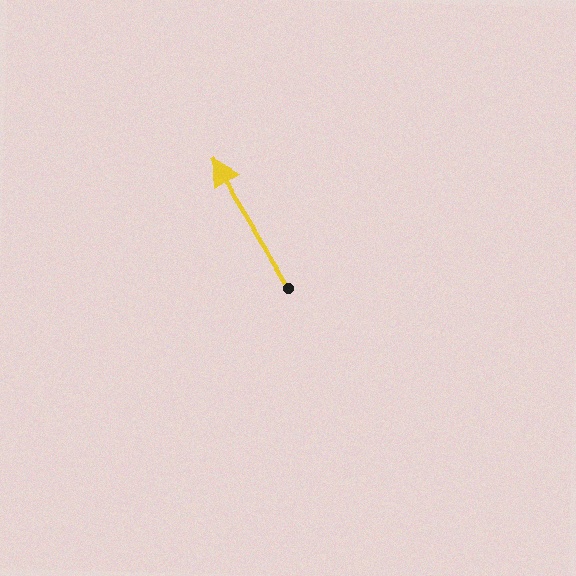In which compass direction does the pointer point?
Northwest.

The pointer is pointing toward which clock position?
Roughly 11 o'clock.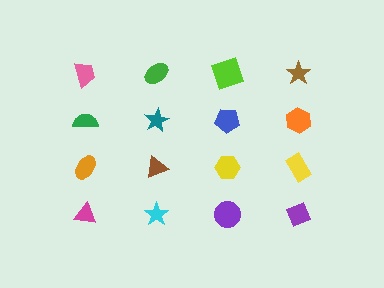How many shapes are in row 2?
4 shapes.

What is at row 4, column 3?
A purple circle.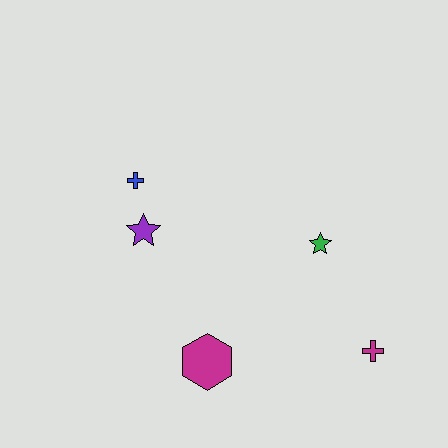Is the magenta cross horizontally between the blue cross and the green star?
No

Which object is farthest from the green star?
The blue cross is farthest from the green star.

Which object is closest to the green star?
The magenta cross is closest to the green star.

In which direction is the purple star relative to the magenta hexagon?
The purple star is above the magenta hexagon.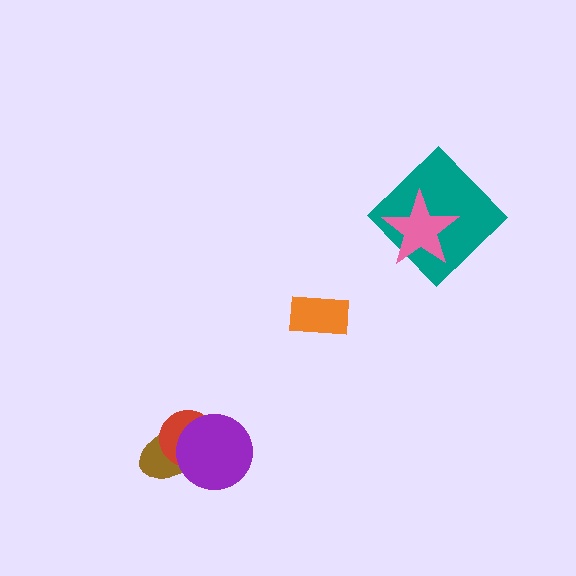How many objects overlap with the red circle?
2 objects overlap with the red circle.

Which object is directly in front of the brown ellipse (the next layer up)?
The red circle is directly in front of the brown ellipse.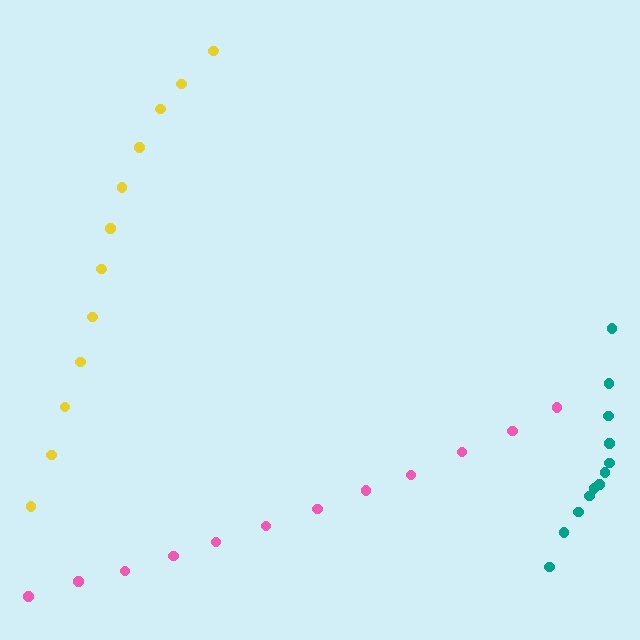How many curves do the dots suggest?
There are 3 distinct paths.